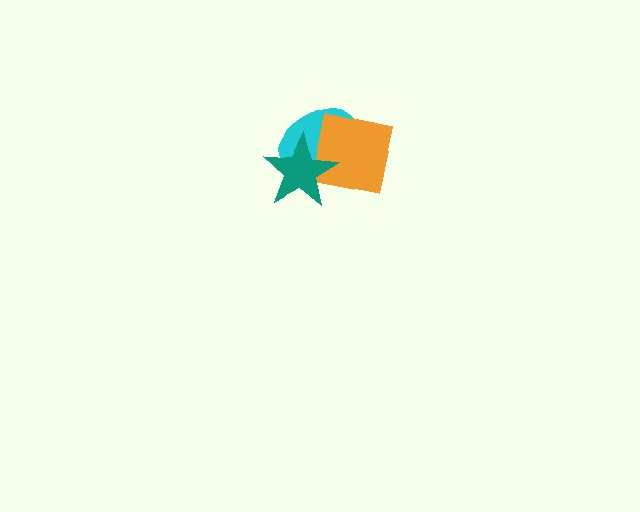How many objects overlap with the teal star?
2 objects overlap with the teal star.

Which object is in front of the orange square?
The teal star is in front of the orange square.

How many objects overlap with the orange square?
2 objects overlap with the orange square.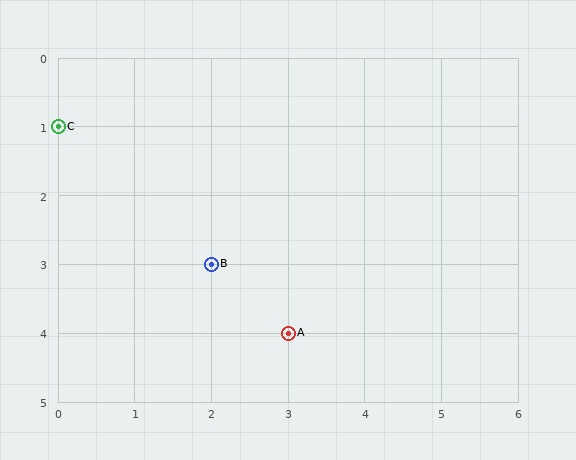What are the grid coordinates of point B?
Point B is at grid coordinates (2, 3).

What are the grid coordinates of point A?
Point A is at grid coordinates (3, 4).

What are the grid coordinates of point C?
Point C is at grid coordinates (0, 1).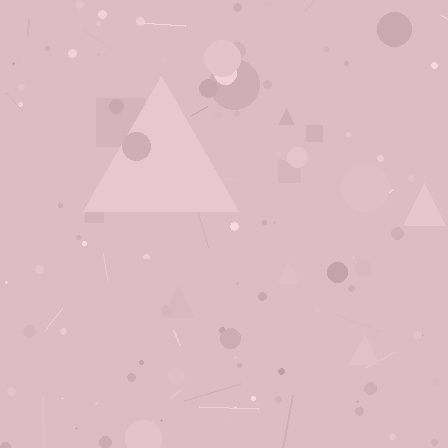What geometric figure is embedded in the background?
A triangle is embedded in the background.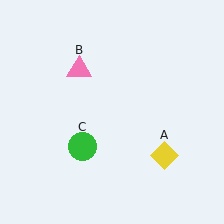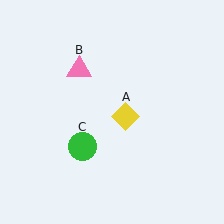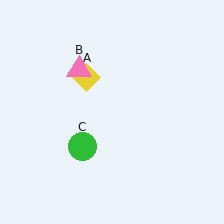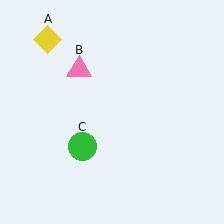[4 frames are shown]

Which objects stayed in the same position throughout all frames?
Pink triangle (object B) and green circle (object C) remained stationary.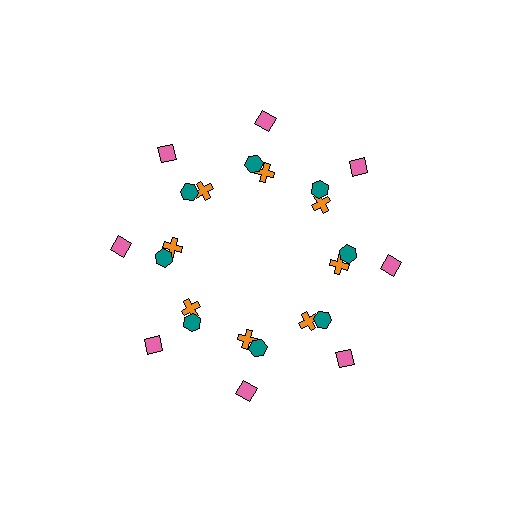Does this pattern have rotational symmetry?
Yes, this pattern has 8-fold rotational symmetry. It looks the same after rotating 45 degrees around the center.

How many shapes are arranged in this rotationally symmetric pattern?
There are 24 shapes, arranged in 8 groups of 3.